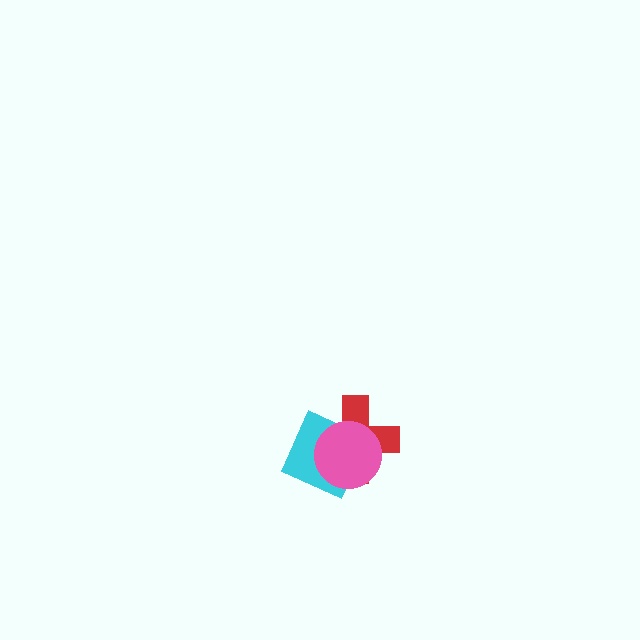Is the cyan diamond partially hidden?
Yes, it is partially covered by another shape.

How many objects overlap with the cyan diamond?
2 objects overlap with the cyan diamond.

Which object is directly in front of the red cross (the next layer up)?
The cyan diamond is directly in front of the red cross.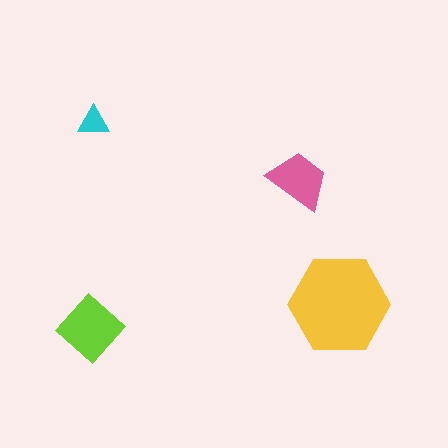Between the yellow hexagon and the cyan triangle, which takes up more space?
The yellow hexagon.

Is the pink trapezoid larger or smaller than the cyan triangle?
Larger.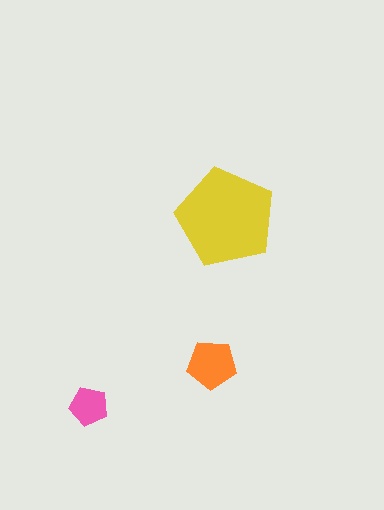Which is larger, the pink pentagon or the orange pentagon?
The orange one.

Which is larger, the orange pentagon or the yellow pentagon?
The yellow one.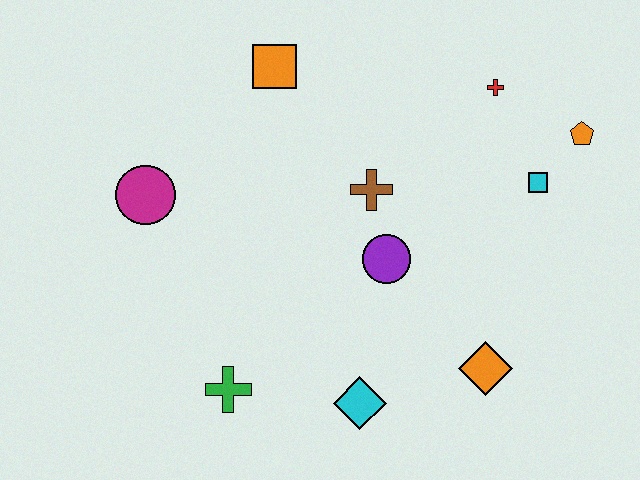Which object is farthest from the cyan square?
The magenta circle is farthest from the cyan square.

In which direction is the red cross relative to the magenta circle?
The red cross is to the right of the magenta circle.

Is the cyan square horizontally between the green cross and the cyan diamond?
No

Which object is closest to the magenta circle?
The orange square is closest to the magenta circle.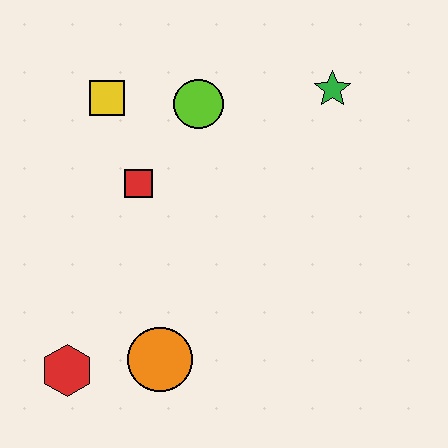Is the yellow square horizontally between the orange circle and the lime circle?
No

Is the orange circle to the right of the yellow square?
Yes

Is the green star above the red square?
Yes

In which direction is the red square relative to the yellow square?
The red square is below the yellow square.